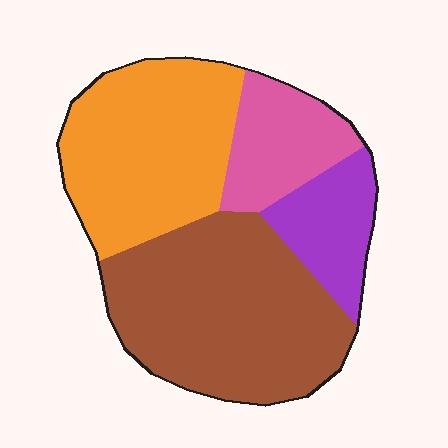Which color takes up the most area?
Brown, at roughly 40%.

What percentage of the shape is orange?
Orange takes up between a sixth and a third of the shape.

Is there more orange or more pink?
Orange.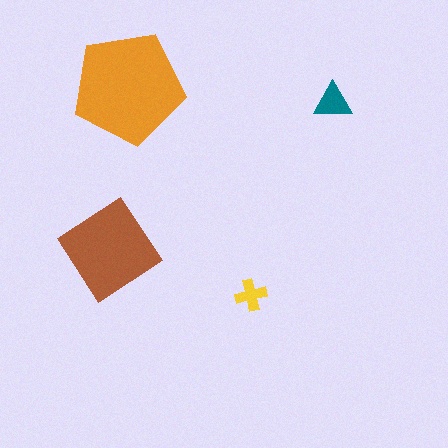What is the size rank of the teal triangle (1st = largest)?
3rd.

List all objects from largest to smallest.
The orange pentagon, the brown diamond, the teal triangle, the yellow cross.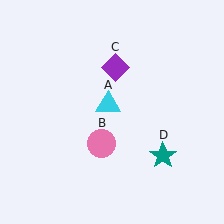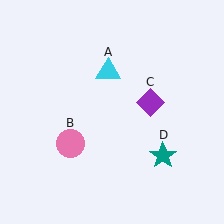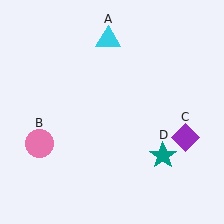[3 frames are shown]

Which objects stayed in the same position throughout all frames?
Teal star (object D) remained stationary.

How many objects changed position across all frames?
3 objects changed position: cyan triangle (object A), pink circle (object B), purple diamond (object C).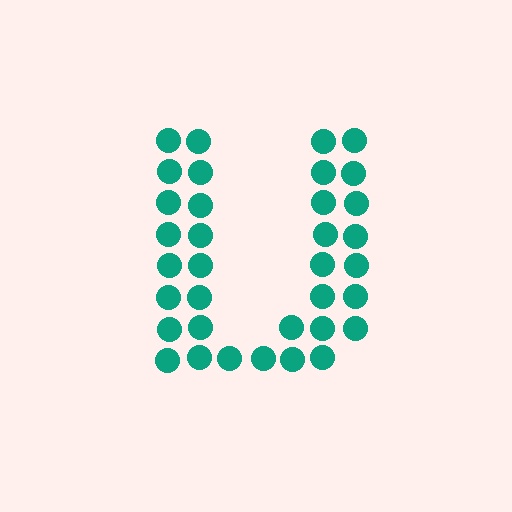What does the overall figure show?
The overall figure shows the letter U.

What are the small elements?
The small elements are circles.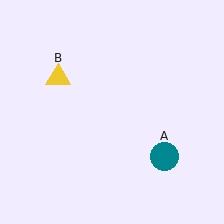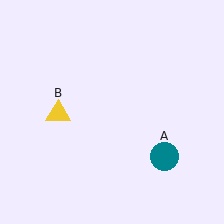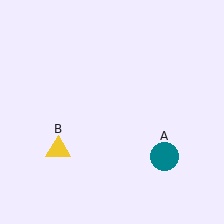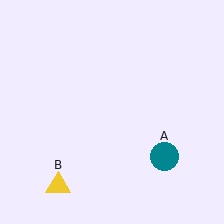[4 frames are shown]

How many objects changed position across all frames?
1 object changed position: yellow triangle (object B).